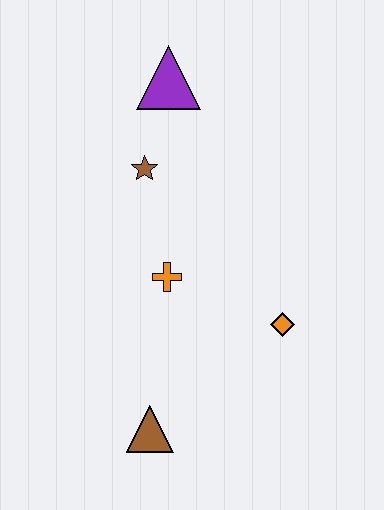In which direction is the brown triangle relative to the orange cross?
The brown triangle is below the orange cross.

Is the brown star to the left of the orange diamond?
Yes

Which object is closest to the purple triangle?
The brown star is closest to the purple triangle.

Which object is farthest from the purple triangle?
The brown triangle is farthest from the purple triangle.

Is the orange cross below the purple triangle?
Yes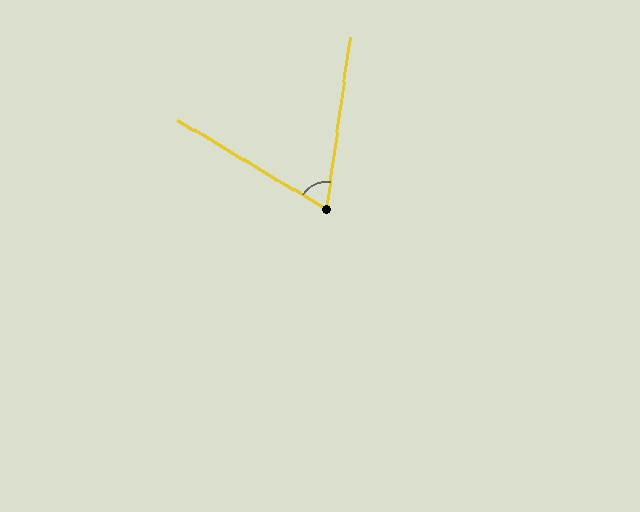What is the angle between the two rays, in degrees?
Approximately 67 degrees.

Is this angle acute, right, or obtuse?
It is acute.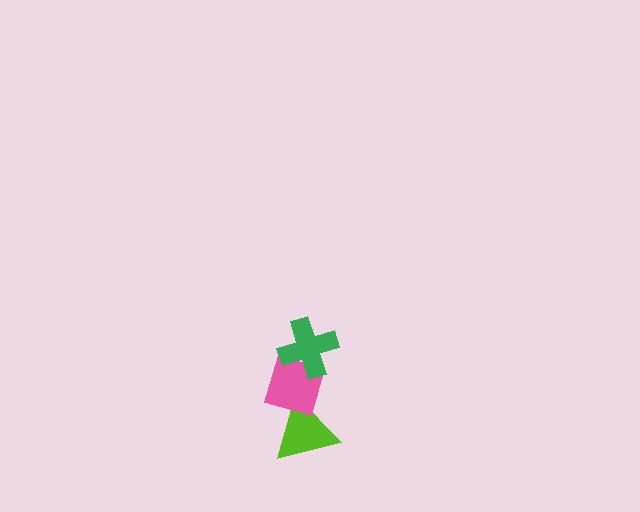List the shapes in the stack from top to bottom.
From top to bottom: the green cross, the pink diamond, the lime triangle.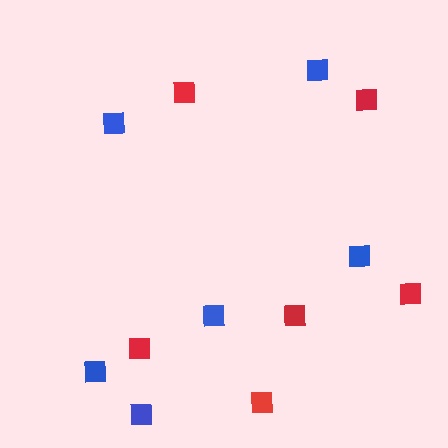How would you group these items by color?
There are 2 groups: one group of red squares (6) and one group of blue squares (6).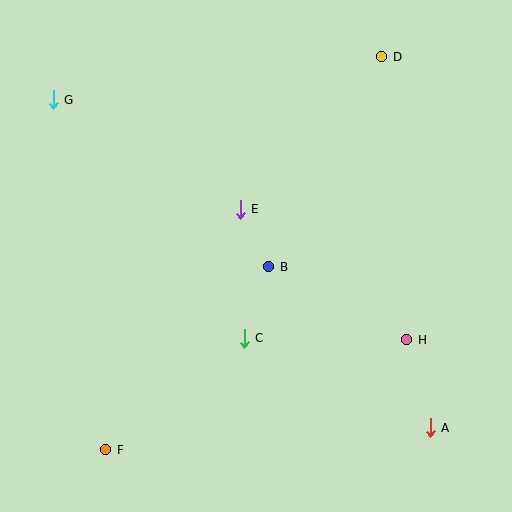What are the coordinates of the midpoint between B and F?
The midpoint between B and F is at (187, 358).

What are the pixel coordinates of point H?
Point H is at (407, 340).